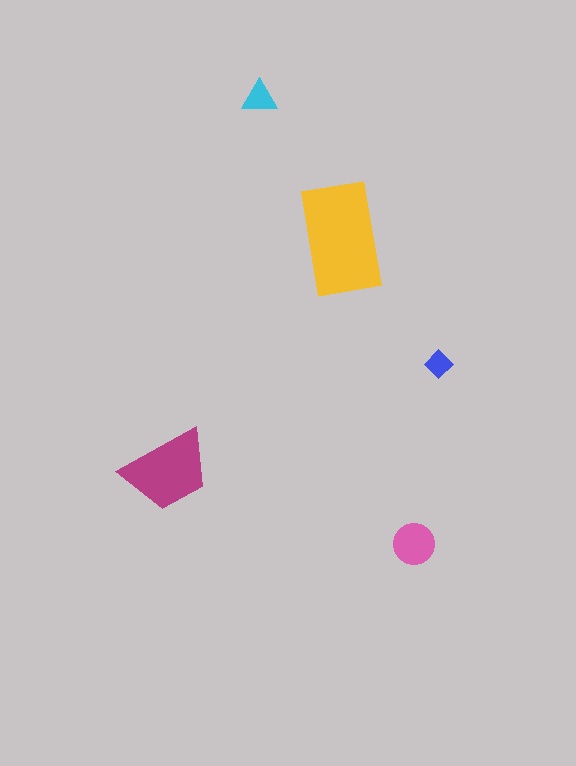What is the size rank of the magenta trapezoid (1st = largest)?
2nd.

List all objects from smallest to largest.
The blue diamond, the cyan triangle, the pink circle, the magenta trapezoid, the yellow rectangle.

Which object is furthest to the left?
The magenta trapezoid is leftmost.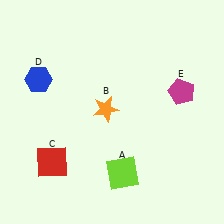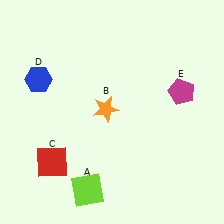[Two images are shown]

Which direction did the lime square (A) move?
The lime square (A) moved left.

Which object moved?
The lime square (A) moved left.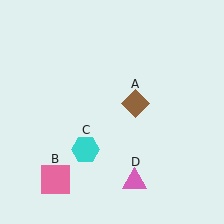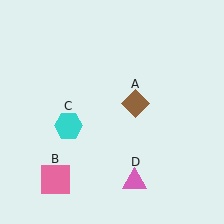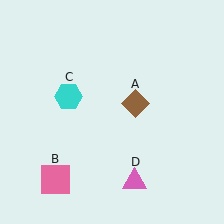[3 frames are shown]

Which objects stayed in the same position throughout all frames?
Brown diamond (object A) and pink square (object B) and pink triangle (object D) remained stationary.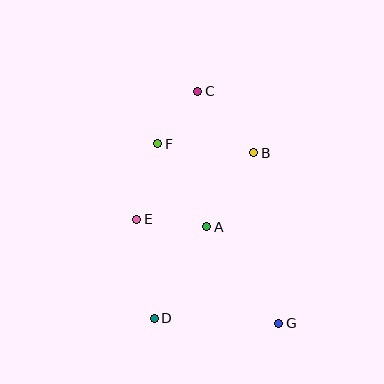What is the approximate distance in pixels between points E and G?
The distance between E and G is approximately 176 pixels.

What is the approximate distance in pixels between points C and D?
The distance between C and D is approximately 231 pixels.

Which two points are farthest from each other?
Points C and G are farthest from each other.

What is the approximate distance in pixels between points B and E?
The distance between B and E is approximately 135 pixels.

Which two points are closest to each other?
Points C and F are closest to each other.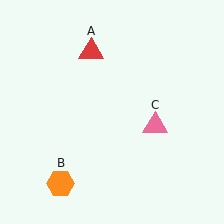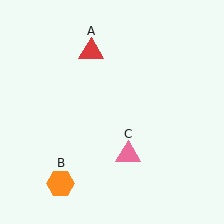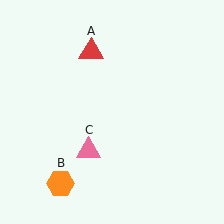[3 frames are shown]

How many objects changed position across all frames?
1 object changed position: pink triangle (object C).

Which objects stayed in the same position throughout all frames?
Red triangle (object A) and orange hexagon (object B) remained stationary.